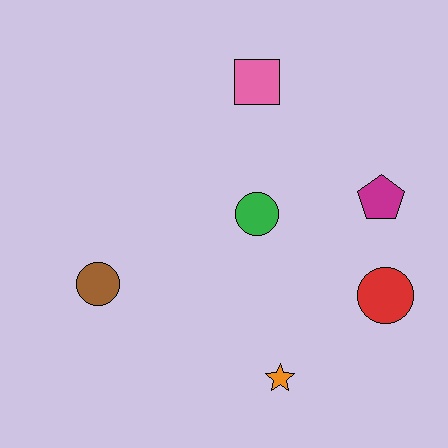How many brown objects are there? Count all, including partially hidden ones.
There is 1 brown object.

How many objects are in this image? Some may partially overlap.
There are 6 objects.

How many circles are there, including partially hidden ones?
There are 3 circles.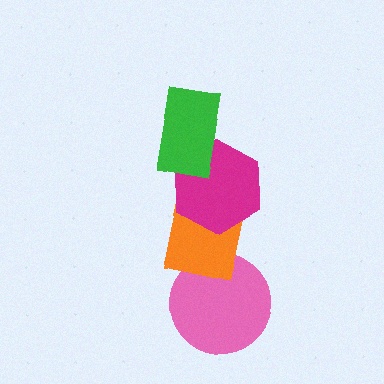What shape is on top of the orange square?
The magenta hexagon is on top of the orange square.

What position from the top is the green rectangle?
The green rectangle is 1st from the top.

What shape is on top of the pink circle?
The orange square is on top of the pink circle.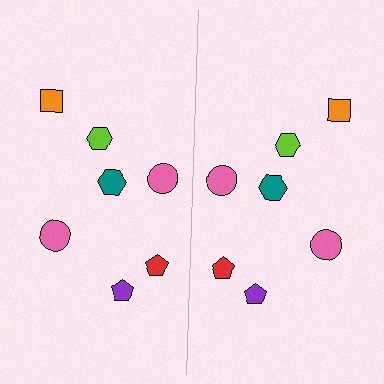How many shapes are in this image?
There are 14 shapes in this image.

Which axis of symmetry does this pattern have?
The pattern has a vertical axis of symmetry running through the center of the image.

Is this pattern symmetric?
Yes, this pattern has bilateral (reflection) symmetry.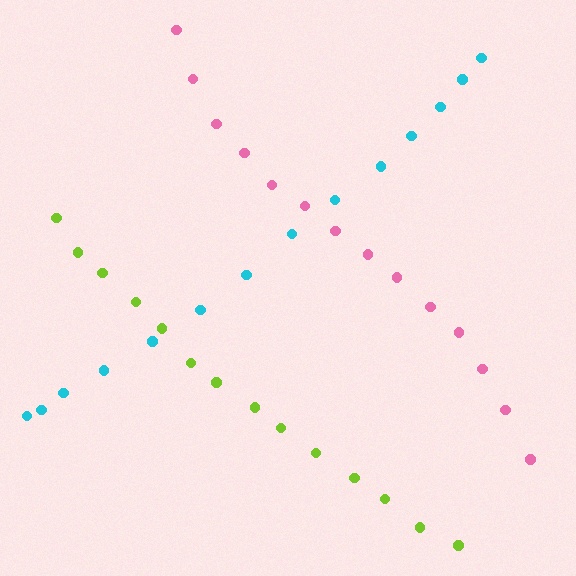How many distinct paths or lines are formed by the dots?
There are 3 distinct paths.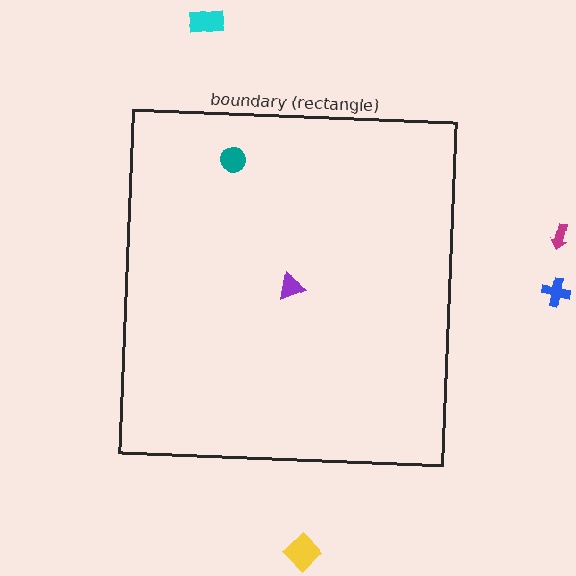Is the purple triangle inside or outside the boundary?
Inside.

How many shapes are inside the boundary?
2 inside, 4 outside.